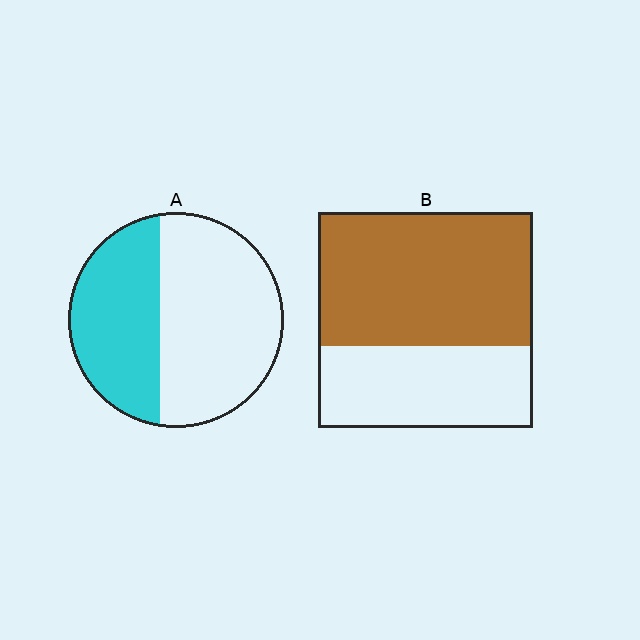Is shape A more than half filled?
No.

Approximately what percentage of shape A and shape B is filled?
A is approximately 40% and B is approximately 60%.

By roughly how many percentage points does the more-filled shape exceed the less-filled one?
By roughly 20 percentage points (B over A).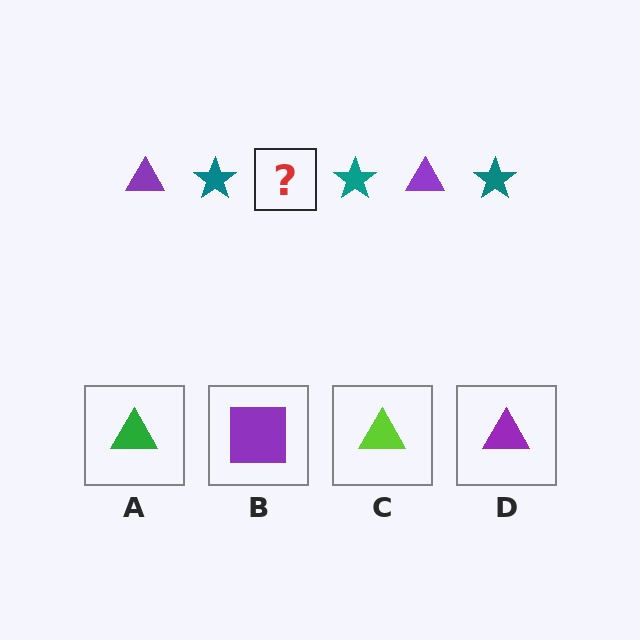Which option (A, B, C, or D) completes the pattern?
D.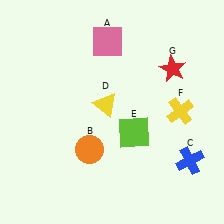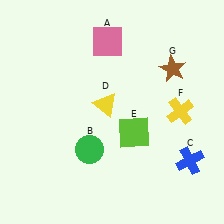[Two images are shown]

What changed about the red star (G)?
In Image 1, G is red. In Image 2, it changed to brown.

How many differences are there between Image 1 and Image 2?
There are 2 differences between the two images.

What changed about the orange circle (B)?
In Image 1, B is orange. In Image 2, it changed to green.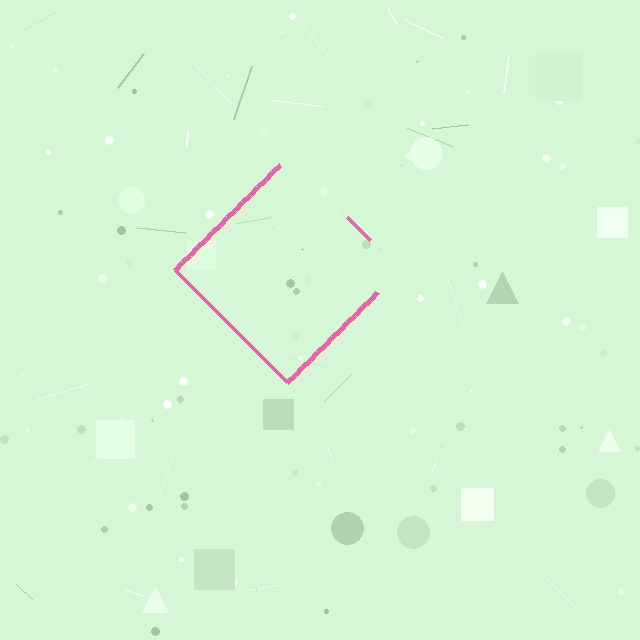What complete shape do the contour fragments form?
The contour fragments form a diamond.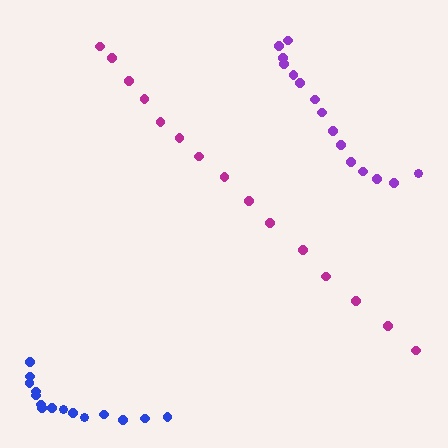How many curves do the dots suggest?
There are 3 distinct paths.